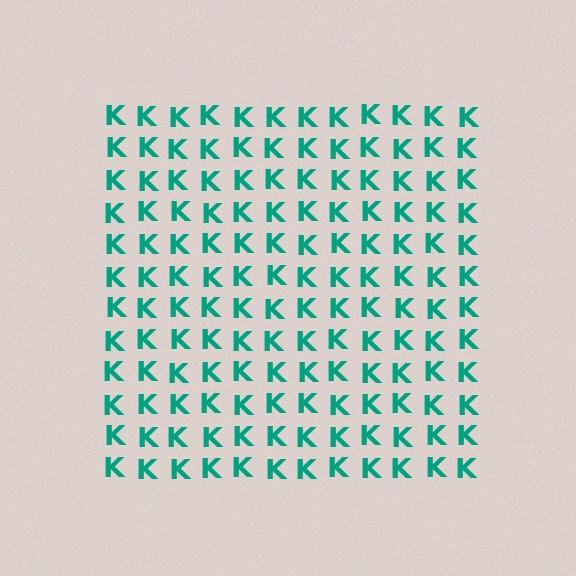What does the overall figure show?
The overall figure shows a square.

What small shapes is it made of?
It is made of small letter K's.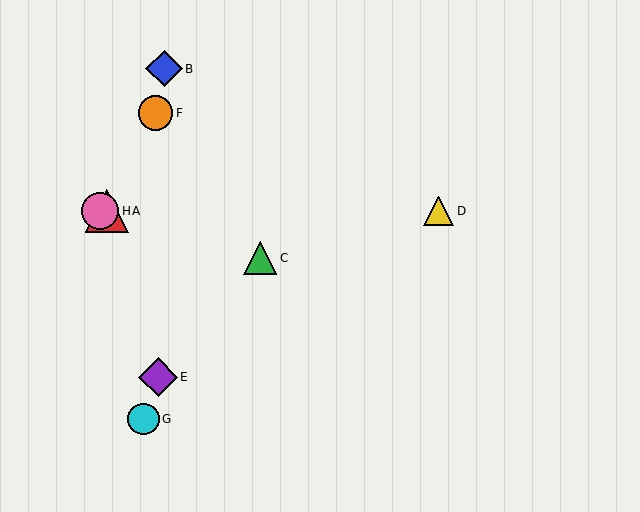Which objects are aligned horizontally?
Objects A, D, H are aligned horizontally.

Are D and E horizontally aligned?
No, D is at y≈211 and E is at y≈377.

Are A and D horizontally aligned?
Yes, both are at y≈211.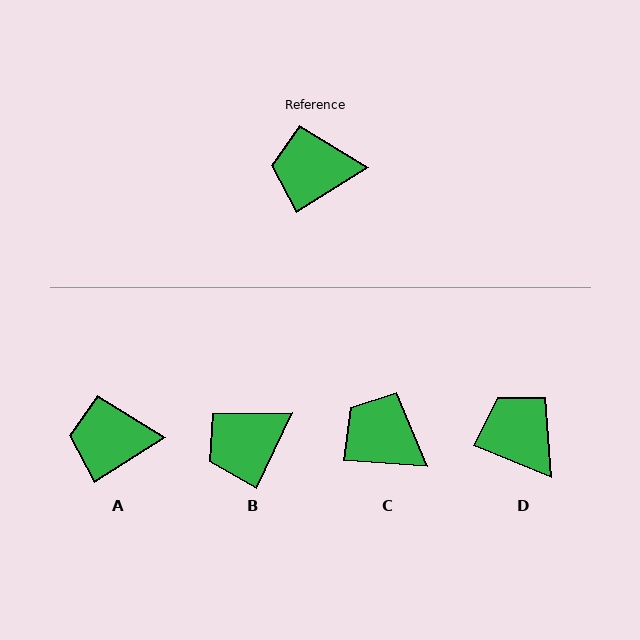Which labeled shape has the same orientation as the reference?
A.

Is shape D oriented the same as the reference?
No, it is off by about 55 degrees.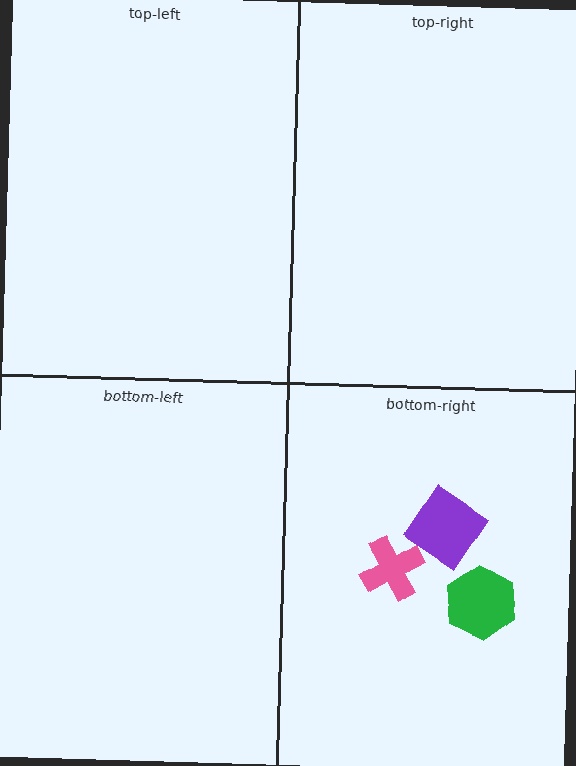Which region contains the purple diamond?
The bottom-right region.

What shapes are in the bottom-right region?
The green hexagon, the pink cross, the purple diamond.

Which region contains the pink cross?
The bottom-right region.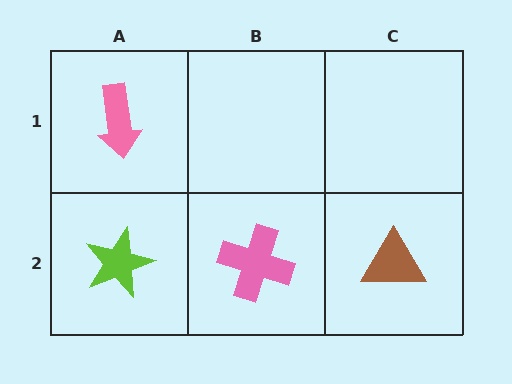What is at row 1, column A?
A pink arrow.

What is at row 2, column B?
A pink cross.